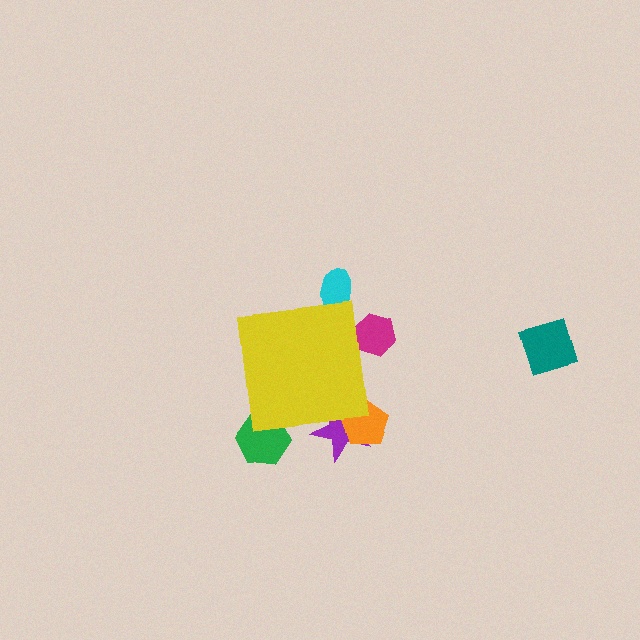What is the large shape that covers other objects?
A yellow square.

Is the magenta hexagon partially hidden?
Yes, the magenta hexagon is partially hidden behind the yellow square.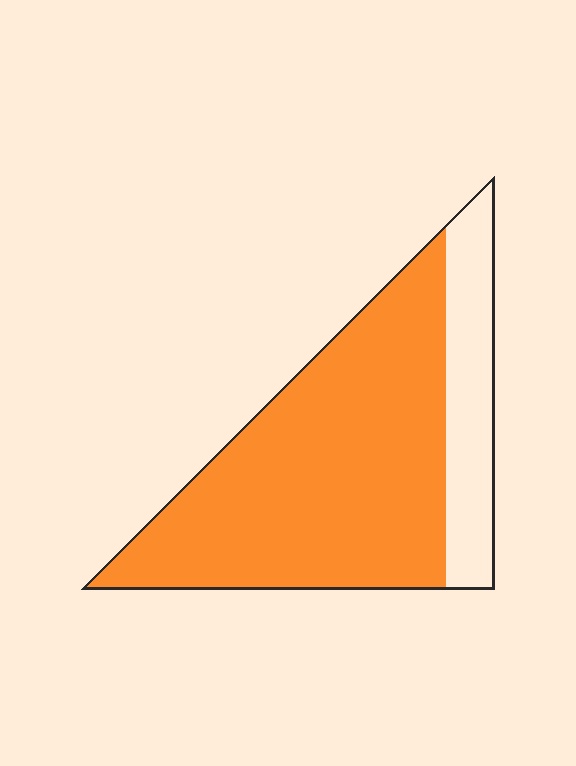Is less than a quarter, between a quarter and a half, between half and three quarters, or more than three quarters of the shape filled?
More than three quarters.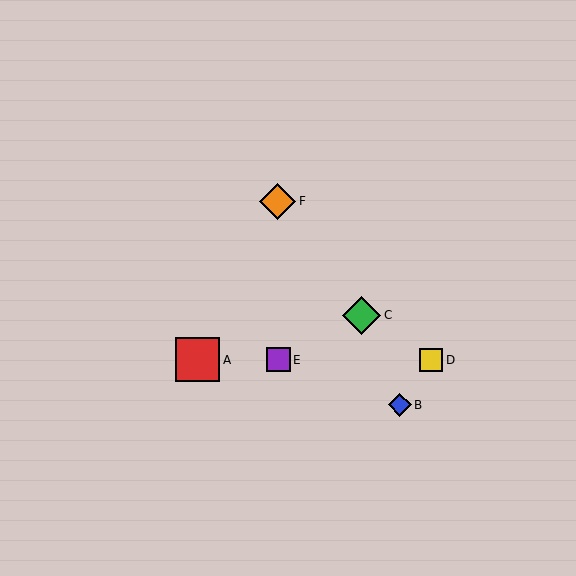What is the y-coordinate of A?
Object A is at y≈360.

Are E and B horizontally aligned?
No, E is at y≈360 and B is at y≈405.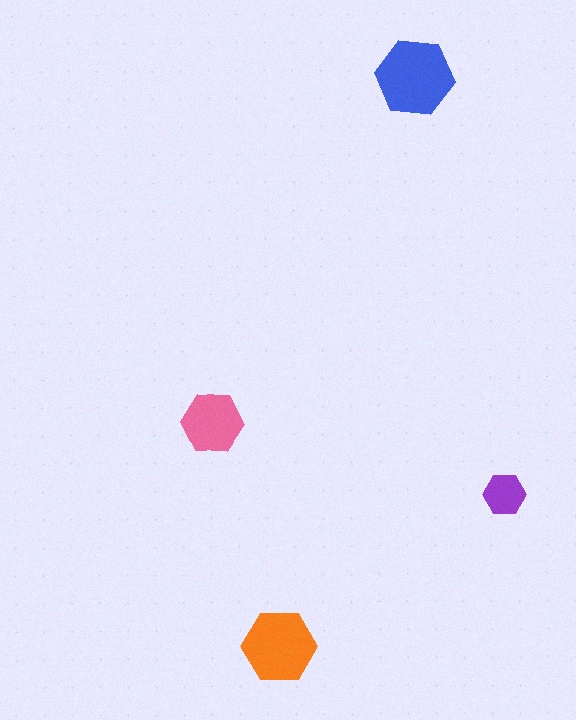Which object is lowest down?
The orange hexagon is bottommost.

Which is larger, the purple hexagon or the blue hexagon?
The blue one.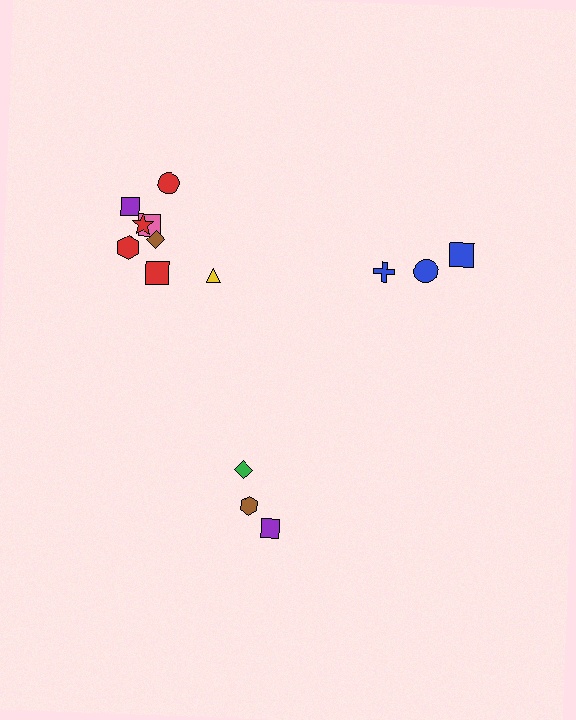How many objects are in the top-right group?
There are 3 objects.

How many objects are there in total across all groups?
There are 14 objects.